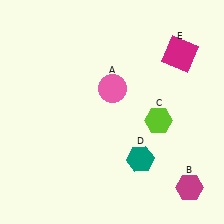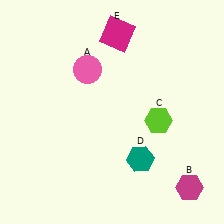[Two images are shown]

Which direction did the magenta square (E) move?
The magenta square (E) moved left.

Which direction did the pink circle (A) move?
The pink circle (A) moved left.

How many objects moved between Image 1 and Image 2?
2 objects moved between the two images.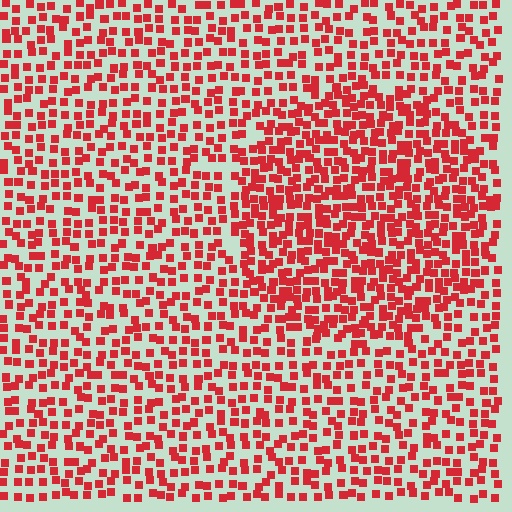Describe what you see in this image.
The image contains small red elements arranged at two different densities. A circle-shaped region is visible where the elements are more densely packed than the surrounding area.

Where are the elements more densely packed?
The elements are more densely packed inside the circle boundary.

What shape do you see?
I see a circle.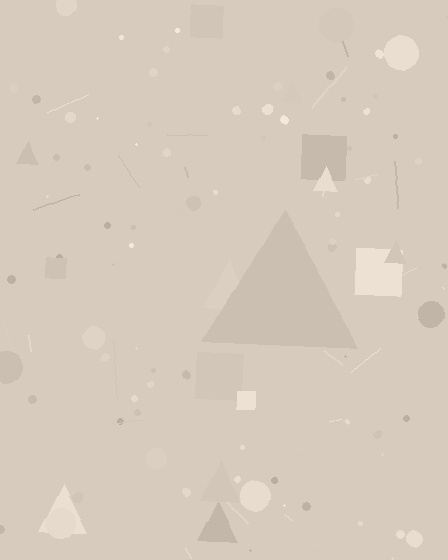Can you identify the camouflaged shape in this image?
The camouflaged shape is a triangle.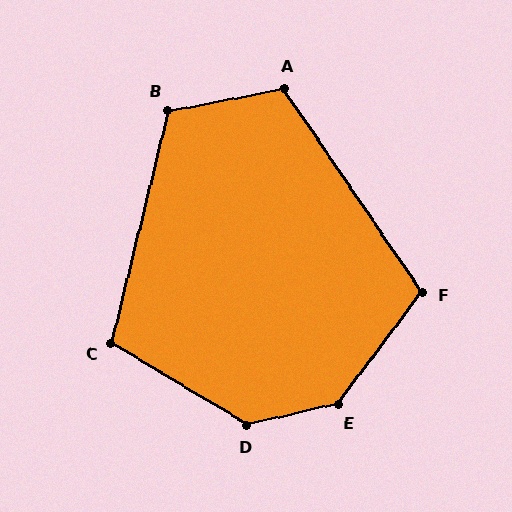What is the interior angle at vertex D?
Approximately 136 degrees (obtuse).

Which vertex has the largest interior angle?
E, at approximately 139 degrees.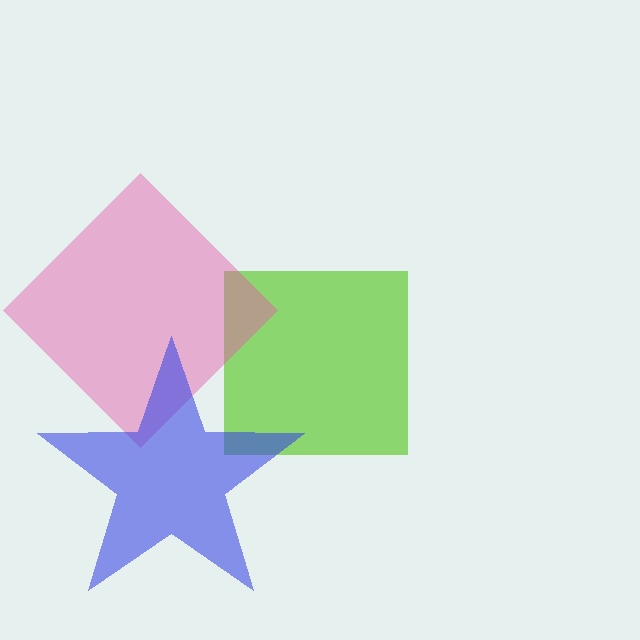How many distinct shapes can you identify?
There are 3 distinct shapes: a lime square, a pink diamond, a blue star.